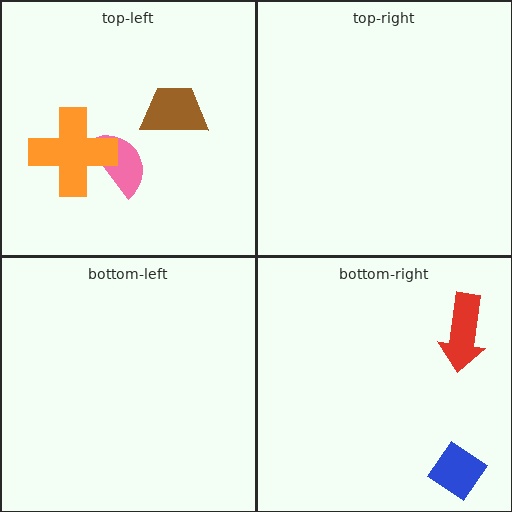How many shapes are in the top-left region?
3.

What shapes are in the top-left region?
The brown trapezoid, the pink semicircle, the orange cross.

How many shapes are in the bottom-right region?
2.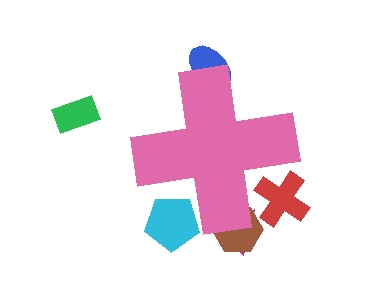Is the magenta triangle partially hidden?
Yes, the magenta triangle is partially hidden behind the pink cross.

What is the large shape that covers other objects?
A pink cross.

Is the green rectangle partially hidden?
No, the green rectangle is fully visible.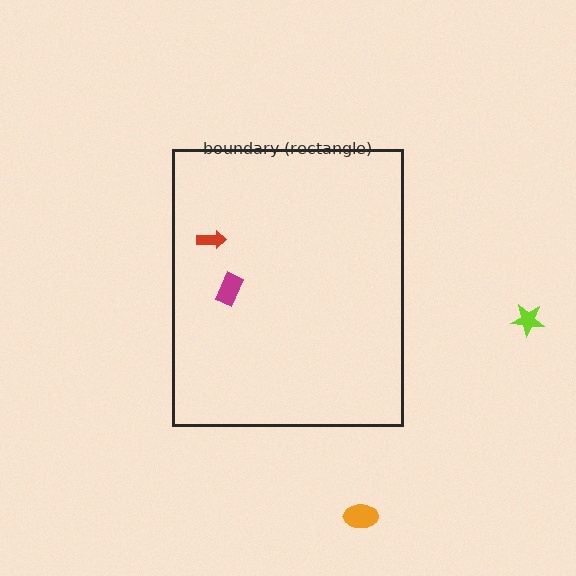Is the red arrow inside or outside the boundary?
Inside.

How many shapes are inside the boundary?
2 inside, 2 outside.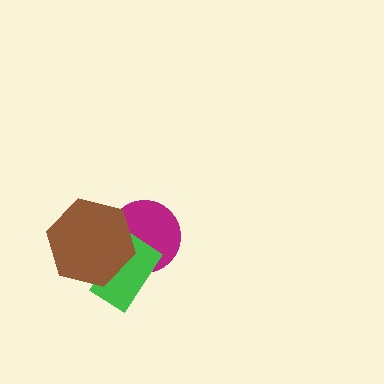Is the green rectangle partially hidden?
Yes, it is partially covered by another shape.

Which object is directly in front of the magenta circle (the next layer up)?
The green rectangle is directly in front of the magenta circle.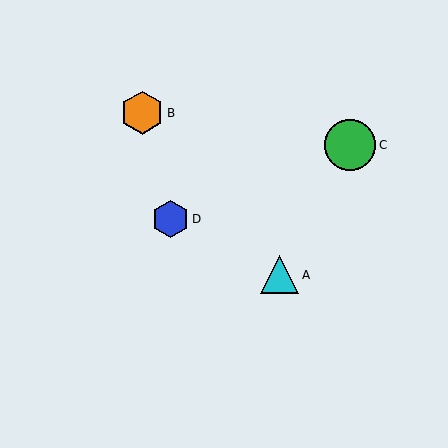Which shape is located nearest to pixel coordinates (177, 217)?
The blue hexagon (labeled D) at (170, 219) is nearest to that location.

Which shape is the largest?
The green circle (labeled C) is the largest.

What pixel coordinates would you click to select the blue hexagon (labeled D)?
Click at (170, 219) to select the blue hexagon D.